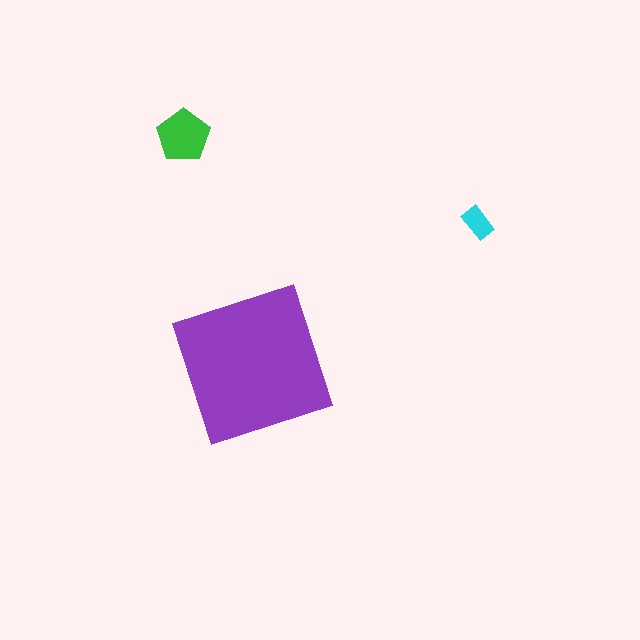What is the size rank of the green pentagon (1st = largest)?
2nd.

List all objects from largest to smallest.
The purple square, the green pentagon, the cyan rectangle.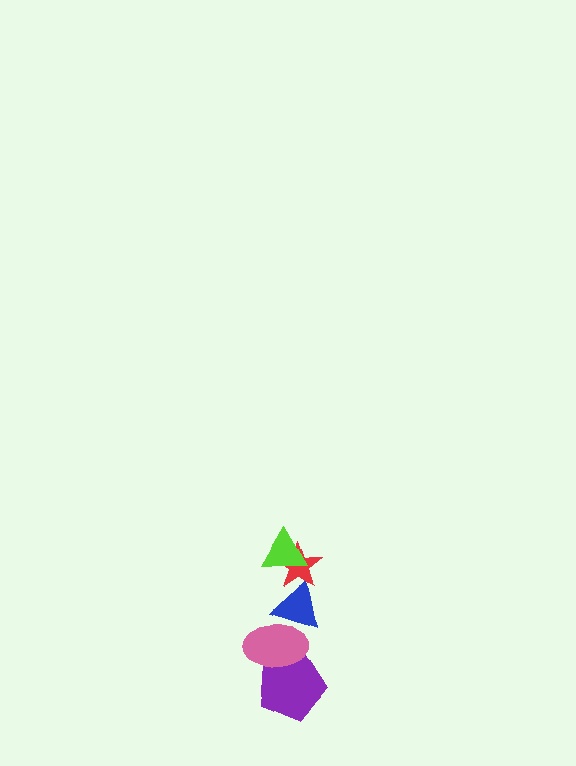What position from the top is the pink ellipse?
The pink ellipse is 4th from the top.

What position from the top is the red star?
The red star is 2nd from the top.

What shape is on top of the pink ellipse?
The blue triangle is on top of the pink ellipse.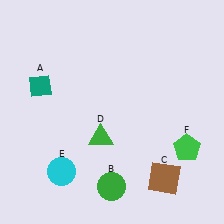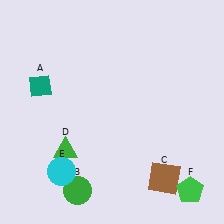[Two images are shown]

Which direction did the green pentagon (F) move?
The green pentagon (F) moved down.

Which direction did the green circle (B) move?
The green circle (B) moved left.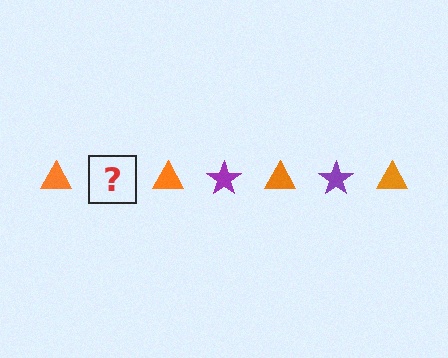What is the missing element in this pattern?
The missing element is a purple star.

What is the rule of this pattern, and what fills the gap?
The rule is that the pattern alternates between orange triangle and purple star. The gap should be filled with a purple star.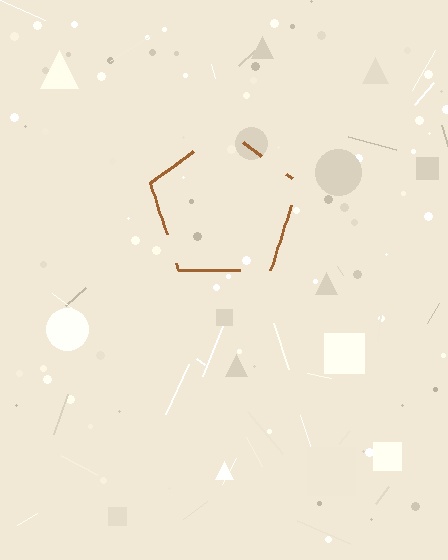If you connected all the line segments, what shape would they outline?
They would outline a pentagon.